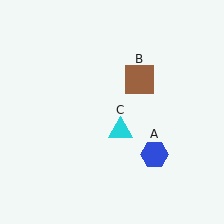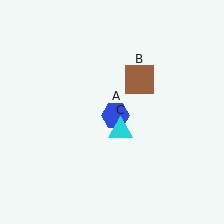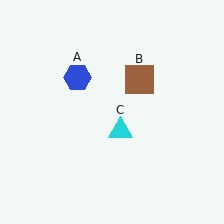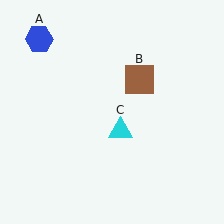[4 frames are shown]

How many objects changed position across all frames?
1 object changed position: blue hexagon (object A).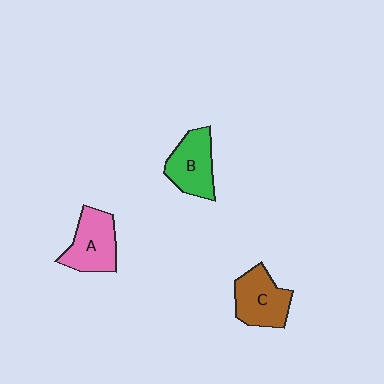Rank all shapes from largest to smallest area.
From largest to smallest: A (pink), C (brown), B (green).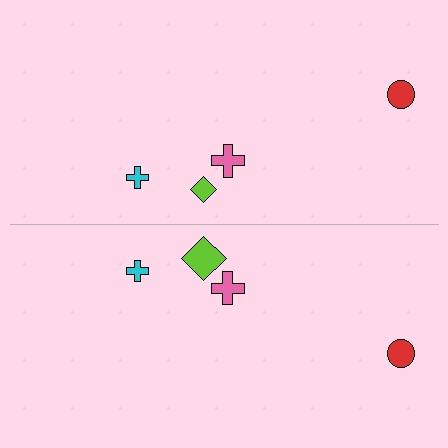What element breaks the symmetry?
The lime diamond on the bottom side has a different size than its mirror counterpart.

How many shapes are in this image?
There are 8 shapes in this image.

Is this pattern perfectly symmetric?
No, the pattern is not perfectly symmetric. The lime diamond on the bottom side has a different size than its mirror counterpart.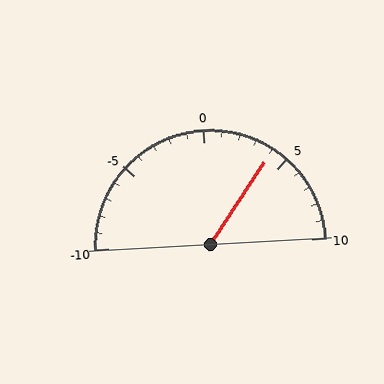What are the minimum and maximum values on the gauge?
The gauge ranges from -10 to 10.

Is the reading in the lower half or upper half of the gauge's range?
The reading is in the upper half of the range (-10 to 10).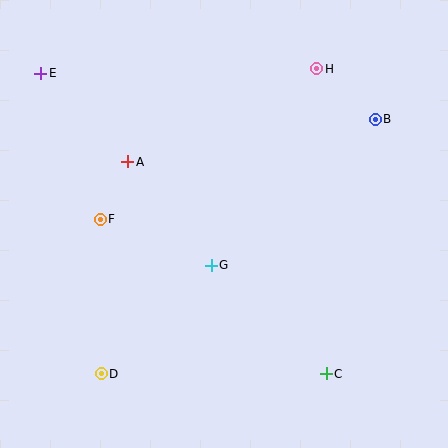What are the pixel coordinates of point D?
Point D is at (101, 374).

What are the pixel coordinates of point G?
Point G is at (211, 265).